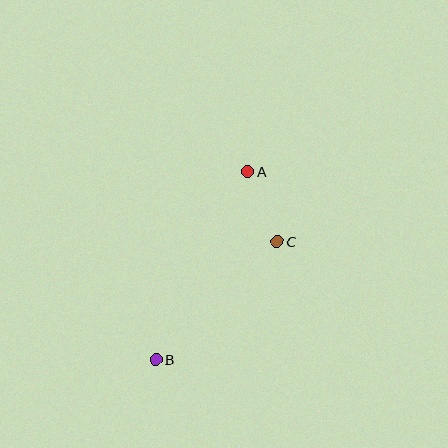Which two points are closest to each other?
Points A and C are closest to each other.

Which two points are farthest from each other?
Points A and B are farthest from each other.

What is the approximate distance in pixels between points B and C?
The distance between B and C is approximately 169 pixels.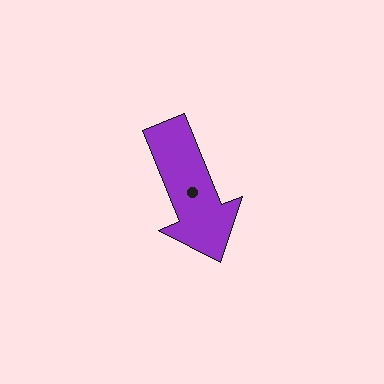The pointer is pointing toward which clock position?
Roughly 5 o'clock.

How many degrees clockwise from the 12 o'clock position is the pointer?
Approximately 158 degrees.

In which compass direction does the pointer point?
South.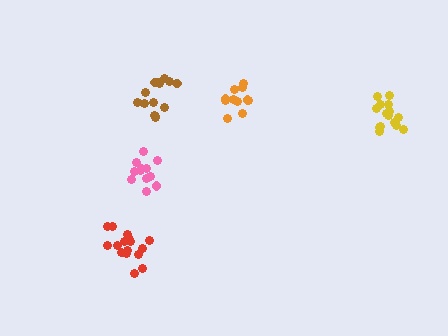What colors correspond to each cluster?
The clusters are colored: yellow, brown, red, pink, orange.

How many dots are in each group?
Group 1: 15 dots, Group 2: 14 dots, Group 3: 16 dots, Group 4: 12 dots, Group 5: 11 dots (68 total).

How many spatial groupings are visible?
There are 5 spatial groupings.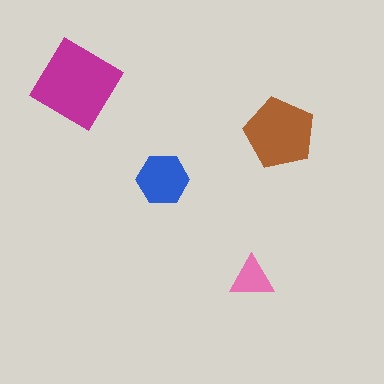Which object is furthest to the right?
The brown pentagon is rightmost.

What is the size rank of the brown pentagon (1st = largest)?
2nd.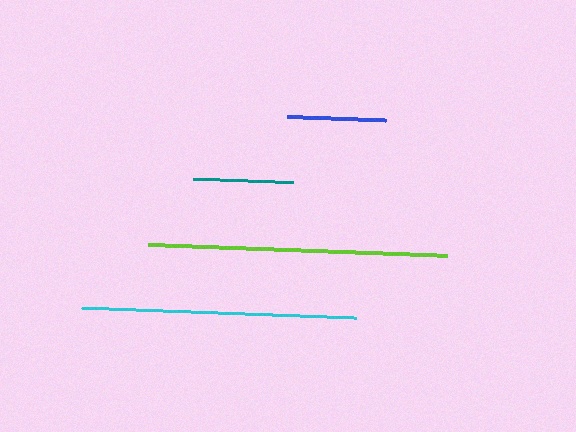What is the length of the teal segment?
The teal segment is approximately 100 pixels long.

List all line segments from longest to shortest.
From longest to shortest: lime, cyan, teal, blue.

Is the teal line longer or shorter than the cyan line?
The cyan line is longer than the teal line.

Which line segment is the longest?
The lime line is the longest at approximately 300 pixels.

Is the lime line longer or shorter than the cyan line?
The lime line is longer than the cyan line.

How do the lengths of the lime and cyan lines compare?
The lime and cyan lines are approximately the same length.